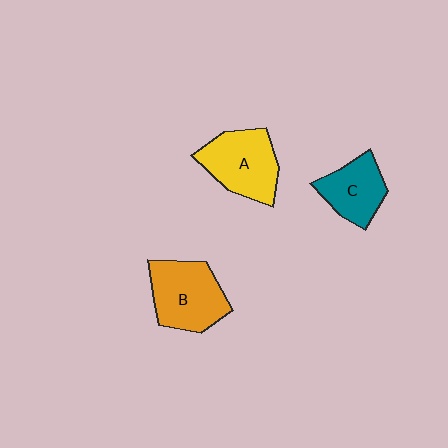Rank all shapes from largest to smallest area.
From largest to smallest: B (orange), A (yellow), C (teal).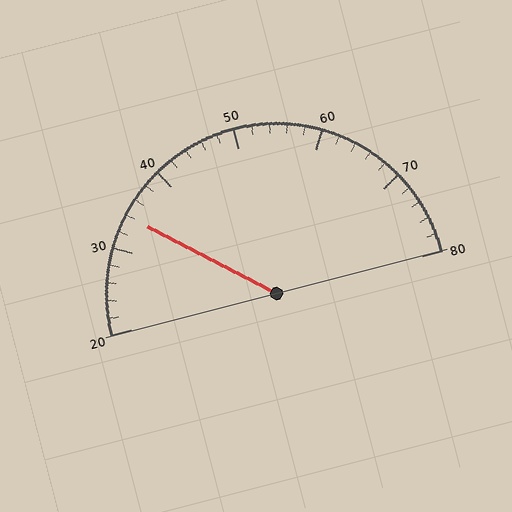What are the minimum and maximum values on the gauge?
The gauge ranges from 20 to 80.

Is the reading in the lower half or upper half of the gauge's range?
The reading is in the lower half of the range (20 to 80).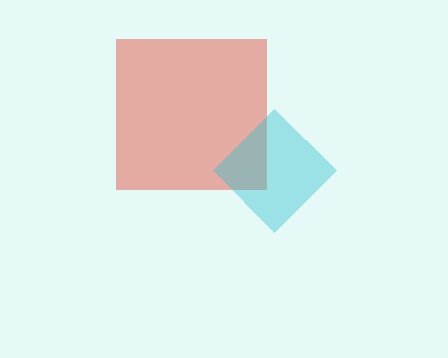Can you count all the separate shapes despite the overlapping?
Yes, there are 2 separate shapes.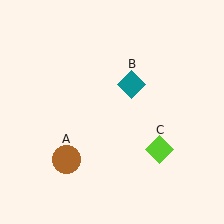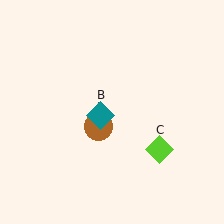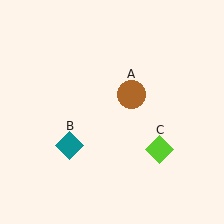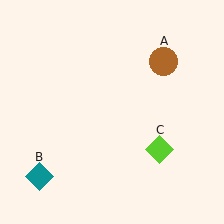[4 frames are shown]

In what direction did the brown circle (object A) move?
The brown circle (object A) moved up and to the right.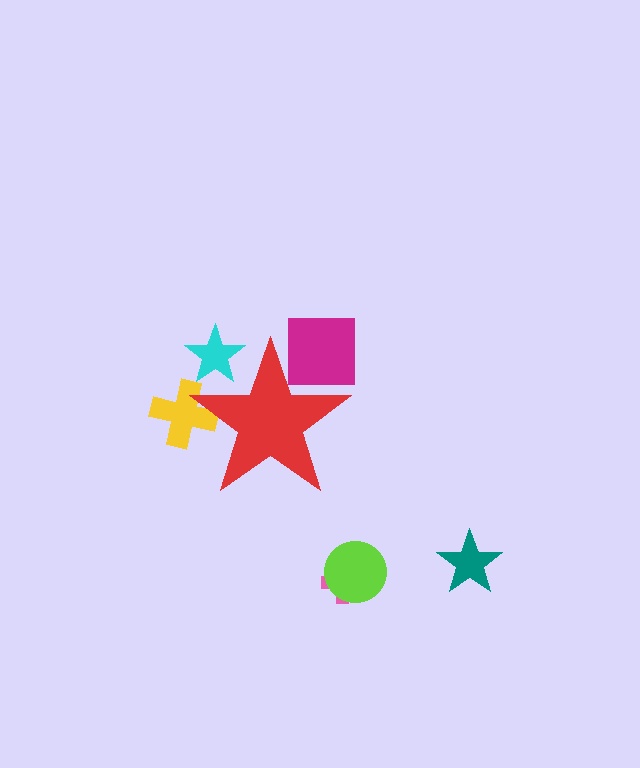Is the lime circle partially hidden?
No, the lime circle is fully visible.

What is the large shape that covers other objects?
A red star.